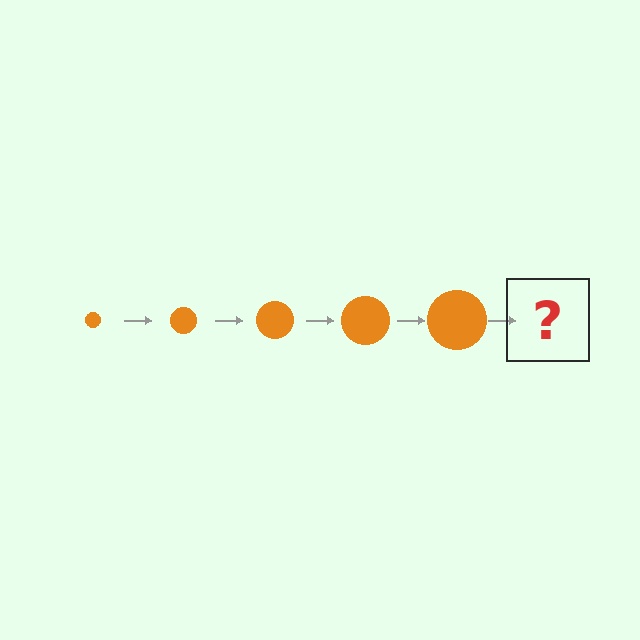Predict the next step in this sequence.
The next step is an orange circle, larger than the previous one.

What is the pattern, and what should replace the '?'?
The pattern is that the circle gets progressively larger each step. The '?' should be an orange circle, larger than the previous one.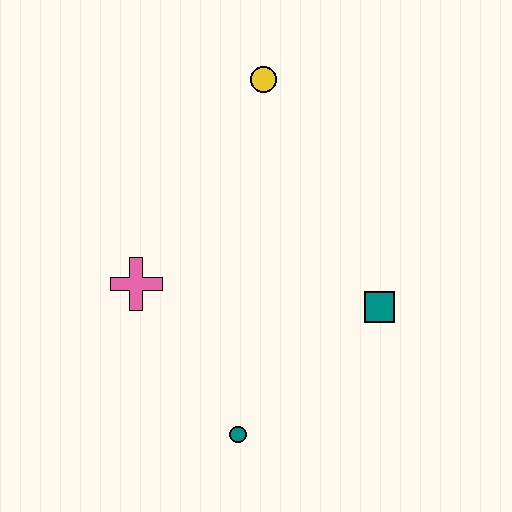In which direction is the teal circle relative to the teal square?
The teal circle is to the left of the teal square.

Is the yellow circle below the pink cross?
No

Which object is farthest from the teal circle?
The yellow circle is farthest from the teal circle.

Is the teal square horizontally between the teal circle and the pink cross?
No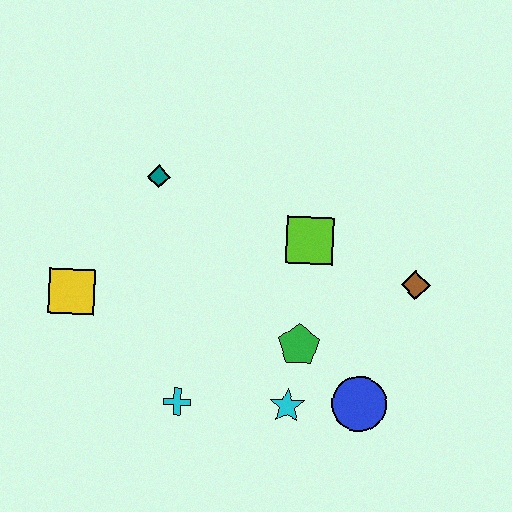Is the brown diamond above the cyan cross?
Yes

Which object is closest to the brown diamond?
The lime square is closest to the brown diamond.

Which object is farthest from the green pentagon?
The yellow square is farthest from the green pentagon.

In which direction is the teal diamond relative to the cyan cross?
The teal diamond is above the cyan cross.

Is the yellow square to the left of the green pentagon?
Yes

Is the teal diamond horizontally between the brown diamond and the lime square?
No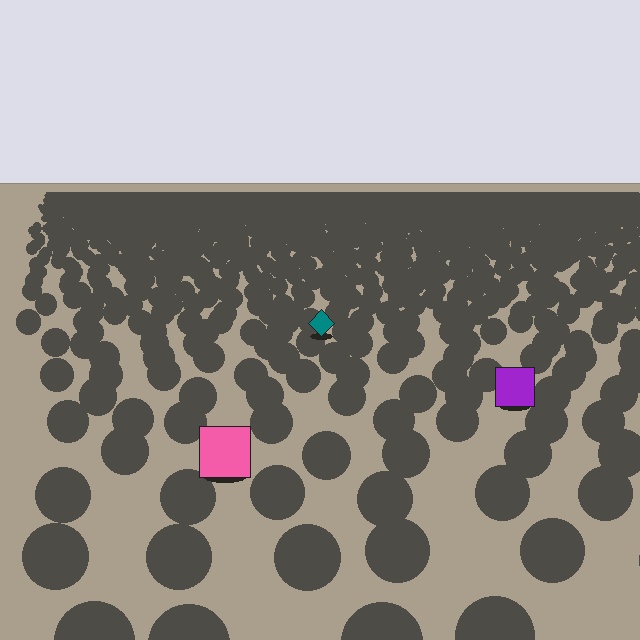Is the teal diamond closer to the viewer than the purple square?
No. The purple square is closer — you can tell from the texture gradient: the ground texture is coarser near it.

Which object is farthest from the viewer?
The teal diamond is farthest from the viewer. It appears smaller and the ground texture around it is denser.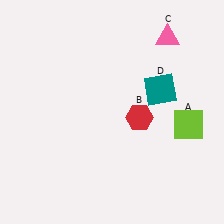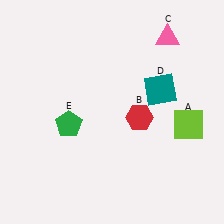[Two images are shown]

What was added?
A green pentagon (E) was added in Image 2.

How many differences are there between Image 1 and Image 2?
There is 1 difference between the two images.